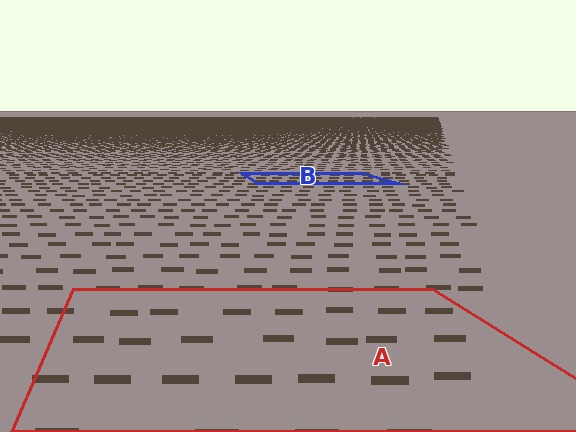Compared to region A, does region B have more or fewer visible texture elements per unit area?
Region B has more texture elements per unit area — they are packed more densely because it is farther away.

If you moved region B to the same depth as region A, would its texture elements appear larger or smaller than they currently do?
They would appear larger. At a closer depth, the same texture elements are projected at a bigger on-screen size.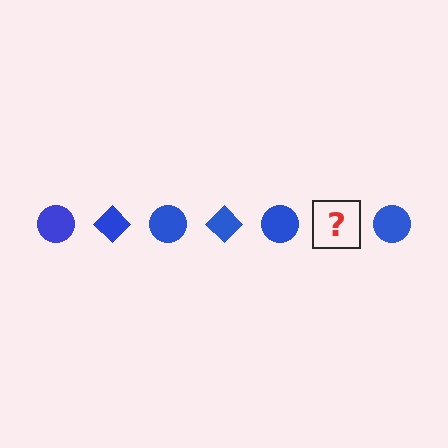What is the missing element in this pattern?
The missing element is a blue diamond.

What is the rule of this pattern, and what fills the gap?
The rule is that the pattern cycles through circle, diamond shapes in blue. The gap should be filled with a blue diamond.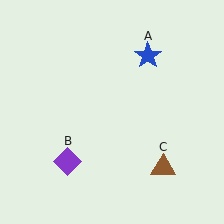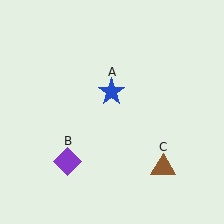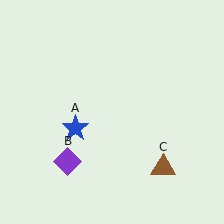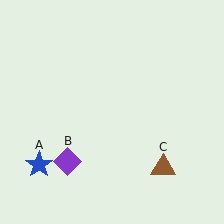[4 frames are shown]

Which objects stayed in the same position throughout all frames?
Purple diamond (object B) and brown triangle (object C) remained stationary.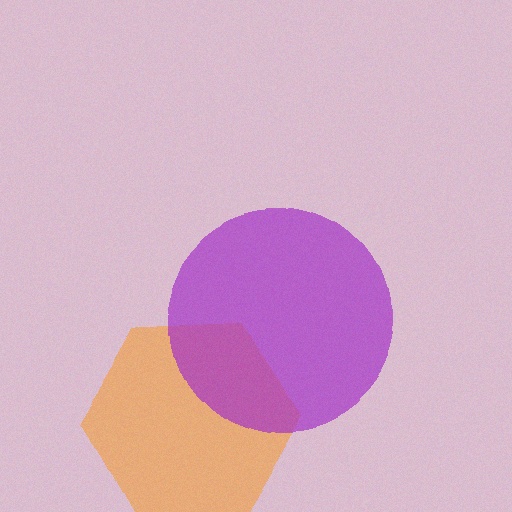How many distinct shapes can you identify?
There are 2 distinct shapes: an orange hexagon, a purple circle.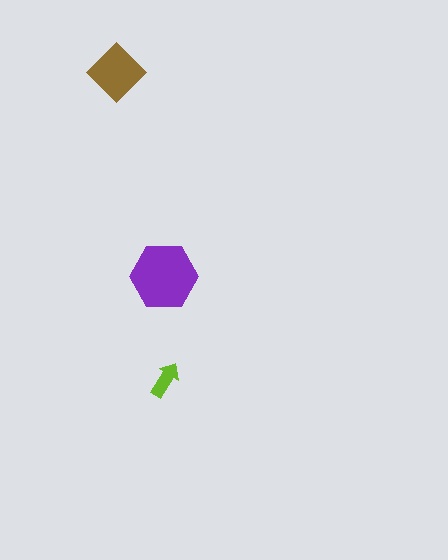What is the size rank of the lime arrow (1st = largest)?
3rd.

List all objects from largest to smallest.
The purple hexagon, the brown diamond, the lime arrow.